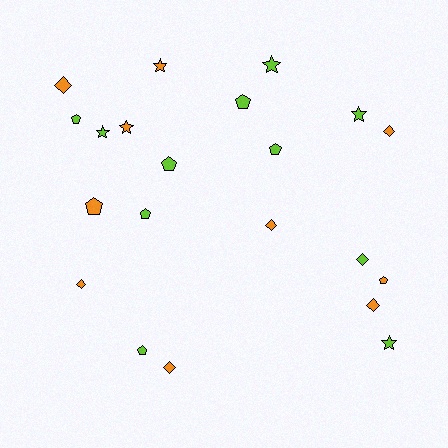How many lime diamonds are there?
There is 1 lime diamond.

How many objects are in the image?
There are 21 objects.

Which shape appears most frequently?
Pentagon, with 8 objects.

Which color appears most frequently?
Lime, with 11 objects.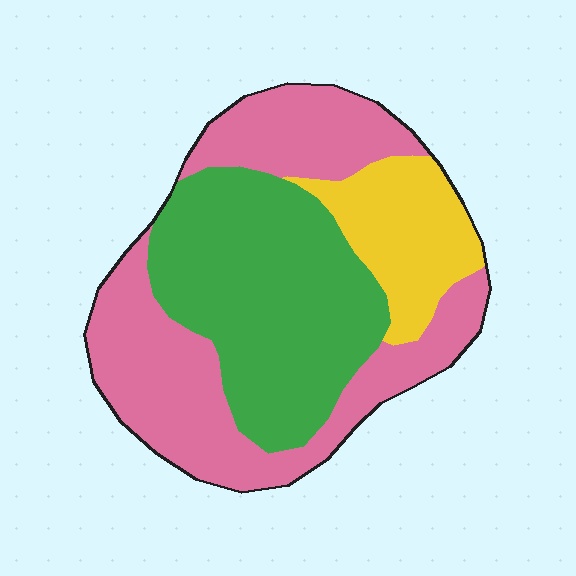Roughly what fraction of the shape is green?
Green covers roughly 40% of the shape.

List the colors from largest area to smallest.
From largest to smallest: pink, green, yellow.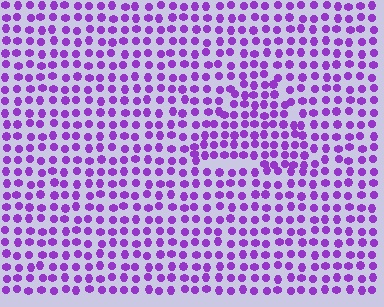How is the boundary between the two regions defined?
The boundary is defined by a change in element density (approximately 1.4x ratio). All elements are the same color, size, and shape.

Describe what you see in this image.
The image contains small purple elements arranged at two different densities. A triangle-shaped region is visible where the elements are more densely packed than the surrounding area.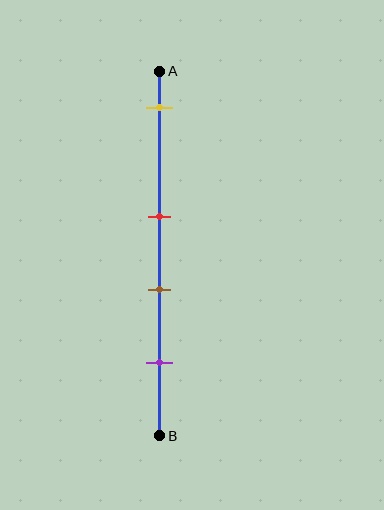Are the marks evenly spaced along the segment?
No, the marks are not evenly spaced.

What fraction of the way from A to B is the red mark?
The red mark is approximately 40% (0.4) of the way from A to B.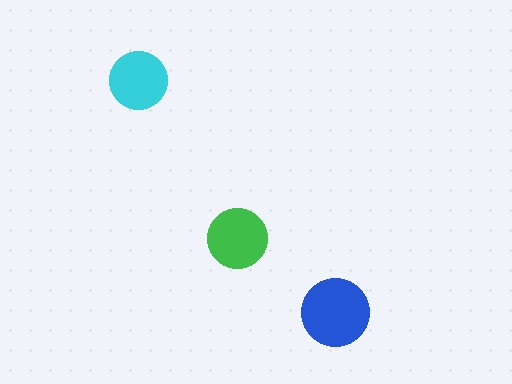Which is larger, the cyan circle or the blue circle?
The blue one.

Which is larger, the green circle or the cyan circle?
The green one.